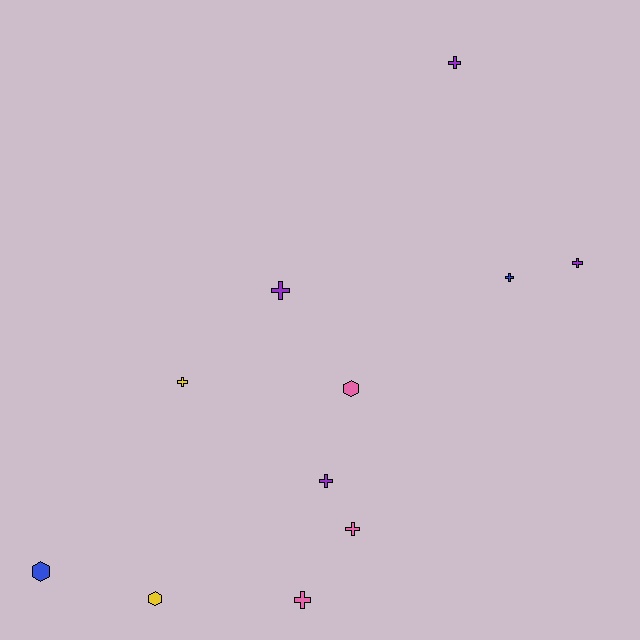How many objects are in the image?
There are 11 objects.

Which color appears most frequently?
Purple, with 4 objects.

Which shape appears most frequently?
Cross, with 8 objects.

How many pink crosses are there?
There are 2 pink crosses.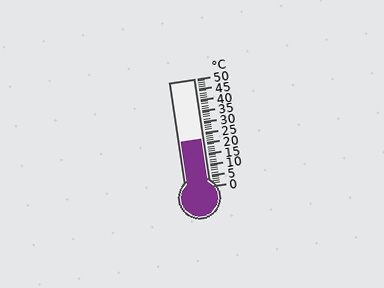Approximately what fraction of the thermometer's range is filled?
The thermometer is filled to approximately 45% of its range.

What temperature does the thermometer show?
The thermometer shows approximately 22°C.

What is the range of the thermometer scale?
The thermometer scale ranges from 0°C to 50°C.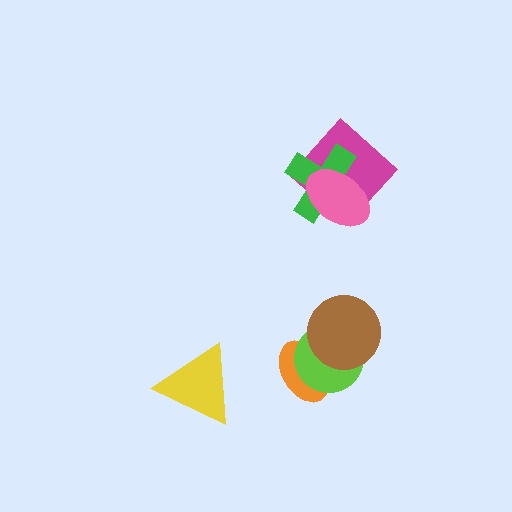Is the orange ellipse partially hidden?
Yes, it is partially covered by another shape.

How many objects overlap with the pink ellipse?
2 objects overlap with the pink ellipse.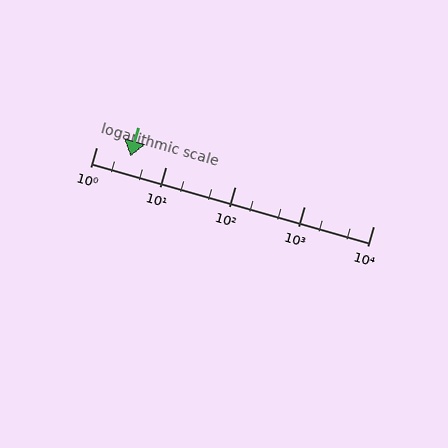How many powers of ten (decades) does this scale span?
The scale spans 4 decades, from 1 to 10000.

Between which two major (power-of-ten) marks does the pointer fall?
The pointer is between 1 and 10.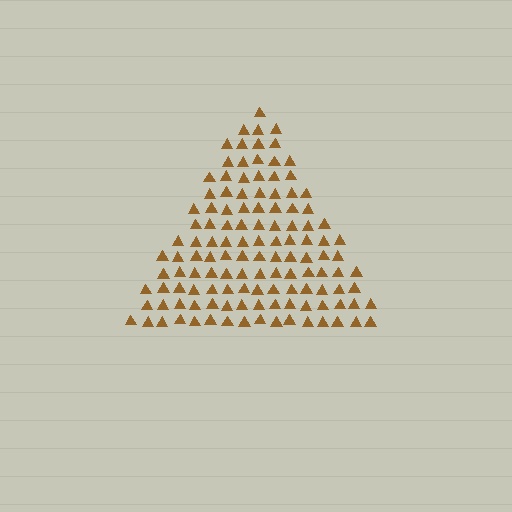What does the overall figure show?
The overall figure shows a triangle.